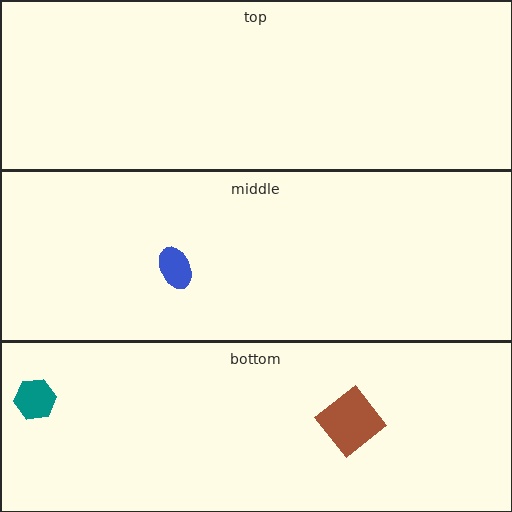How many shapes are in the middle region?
1.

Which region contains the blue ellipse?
The middle region.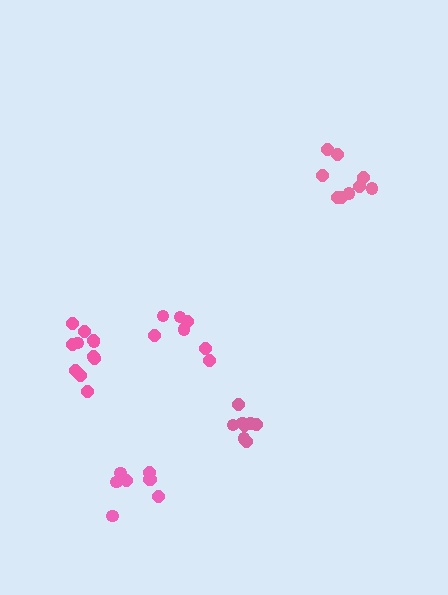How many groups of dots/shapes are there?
There are 5 groups.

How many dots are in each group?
Group 1: 8 dots, Group 2: 7 dots, Group 3: 8 dots, Group 4: 9 dots, Group 5: 11 dots (43 total).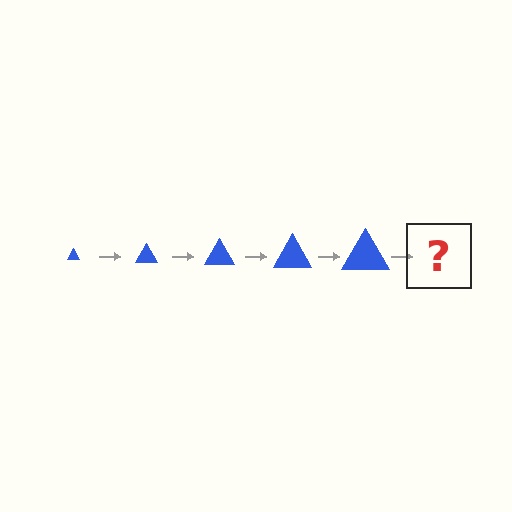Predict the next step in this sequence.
The next step is a blue triangle, larger than the previous one.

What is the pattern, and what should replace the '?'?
The pattern is that the triangle gets progressively larger each step. The '?' should be a blue triangle, larger than the previous one.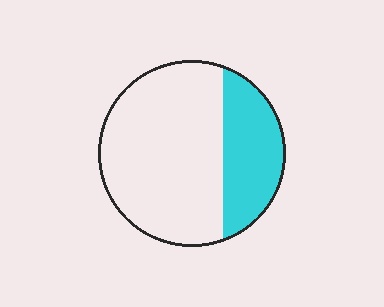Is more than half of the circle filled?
No.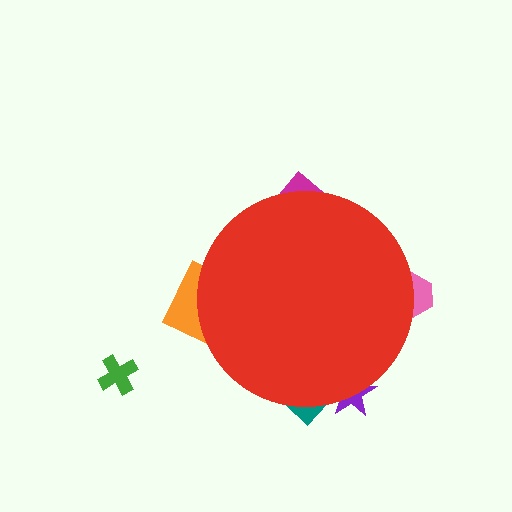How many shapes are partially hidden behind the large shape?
5 shapes are partially hidden.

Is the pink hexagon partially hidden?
Yes, the pink hexagon is partially hidden behind the red circle.